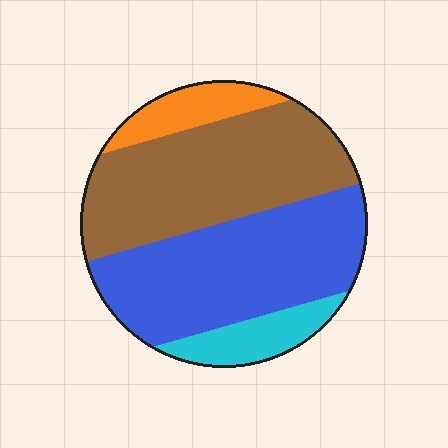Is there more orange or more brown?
Brown.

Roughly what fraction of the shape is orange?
Orange takes up about one tenth (1/10) of the shape.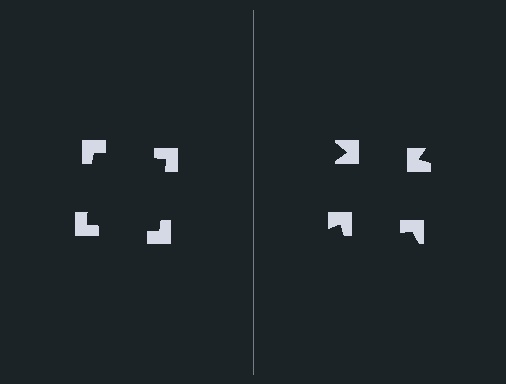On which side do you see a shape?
An illusory square appears on the left side. On the right side the wedge cuts are rotated, so no coherent shape forms.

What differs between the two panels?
The notched squares are positioned identically on both sides; only the wedge orientations differ. On the left they align to a square; on the right they are misaligned.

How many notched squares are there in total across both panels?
8 — 4 on each side.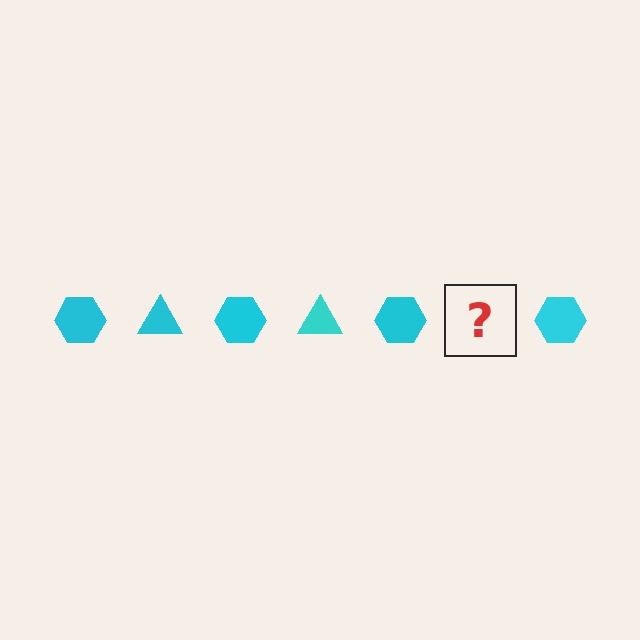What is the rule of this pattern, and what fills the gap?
The rule is that the pattern cycles through hexagon, triangle shapes in cyan. The gap should be filled with a cyan triangle.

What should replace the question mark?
The question mark should be replaced with a cyan triangle.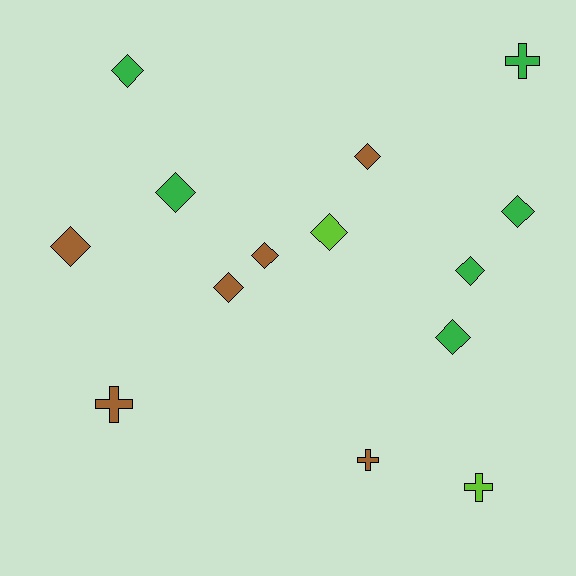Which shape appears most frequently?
Diamond, with 10 objects.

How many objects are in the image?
There are 14 objects.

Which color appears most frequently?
Green, with 6 objects.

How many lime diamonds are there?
There is 1 lime diamond.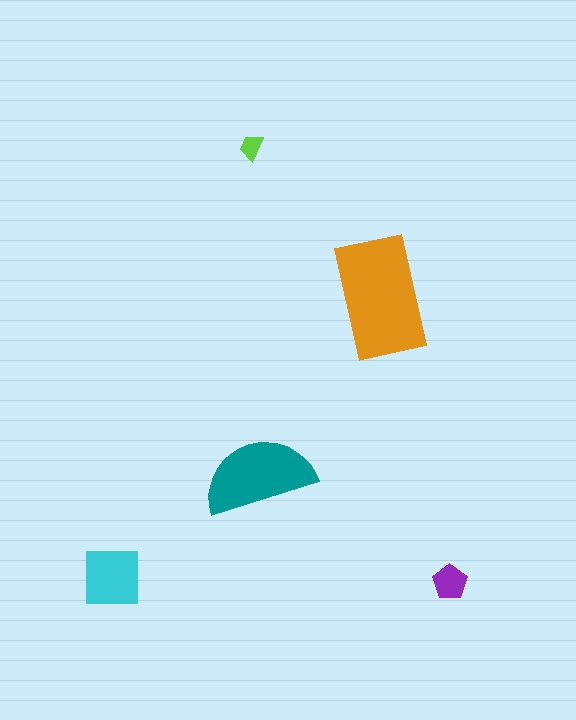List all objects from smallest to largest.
The lime trapezoid, the purple pentagon, the cyan square, the teal semicircle, the orange rectangle.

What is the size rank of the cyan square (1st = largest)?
3rd.